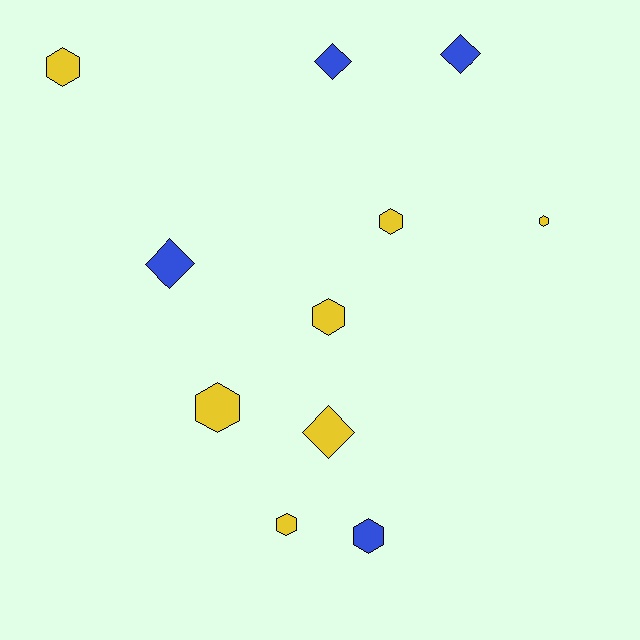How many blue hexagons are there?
There is 1 blue hexagon.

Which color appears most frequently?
Yellow, with 7 objects.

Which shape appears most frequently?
Hexagon, with 7 objects.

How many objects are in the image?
There are 11 objects.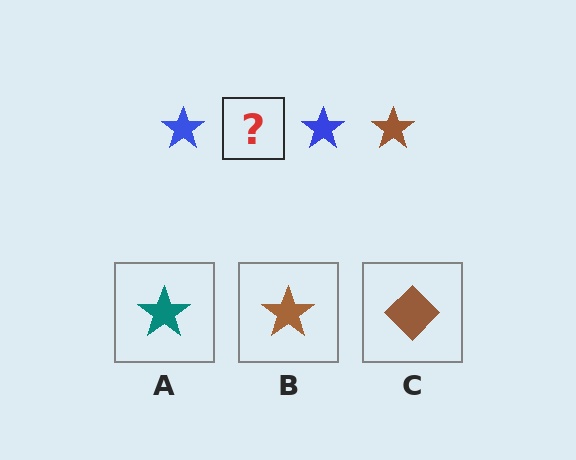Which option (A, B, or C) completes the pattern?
B.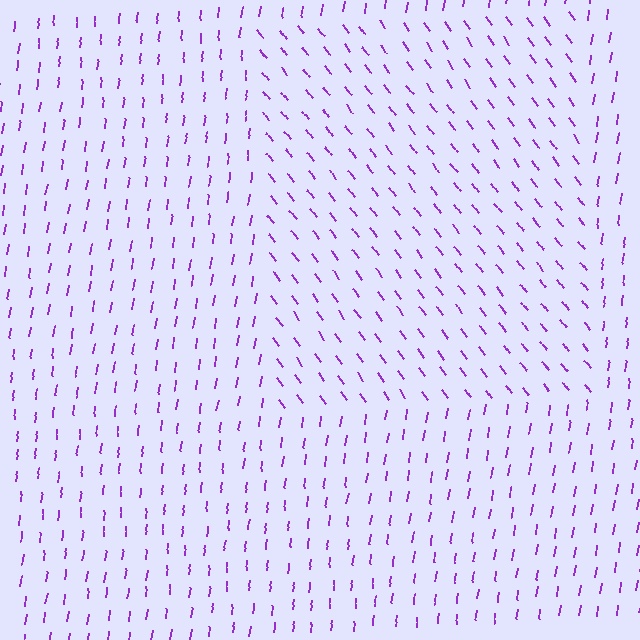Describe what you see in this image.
The image is filled with small purple line segments. A rectangle region in the image has lines oriented differently from the surrounding lines, creating a visible texture boundary.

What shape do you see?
I see a rectangle.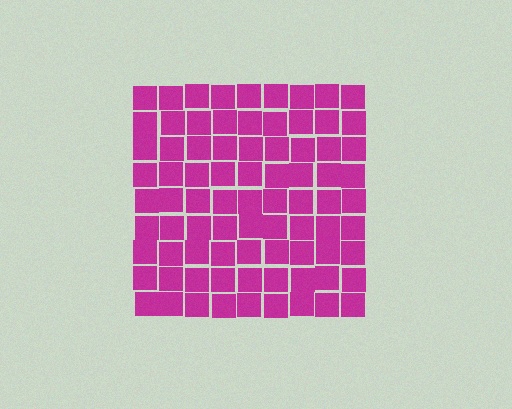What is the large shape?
The large shape is a square.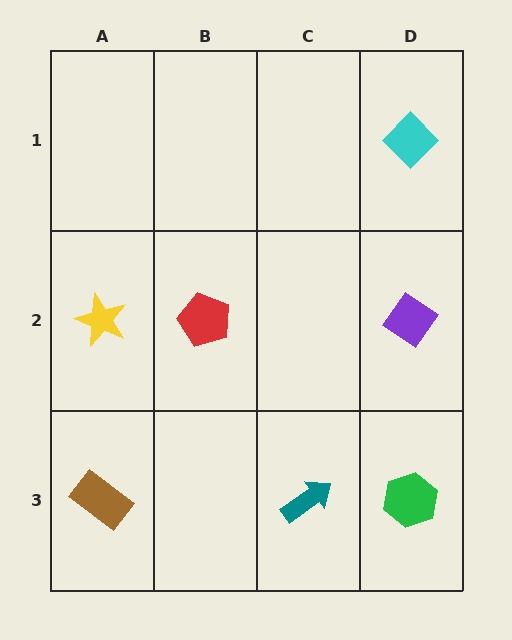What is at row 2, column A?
A yellow star.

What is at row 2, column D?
A purple diamond.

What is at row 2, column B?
A red pentagon.